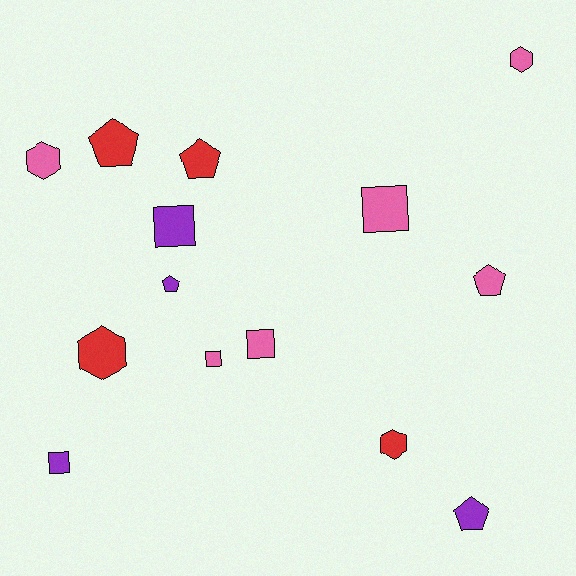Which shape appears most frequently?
Square, with 5 objects.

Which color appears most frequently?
Pink, with 6 objects.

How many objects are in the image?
There are 14 objects.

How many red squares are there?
There are no red squares.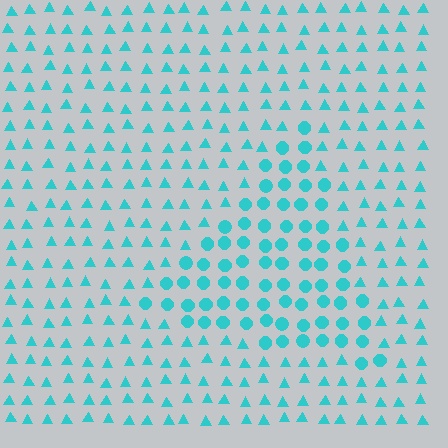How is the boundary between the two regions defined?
The boundary is defined by a change in element shape: circles inside vs. triangles outside. All elements share the same color and spacing.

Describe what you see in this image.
The image is filled with small cyan elements arranged in a uniform grid. A triangle-shaped region contains circles, while the surrounding area contains triangles. The boundary is defined purely by the change in element shape.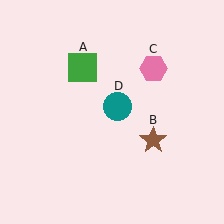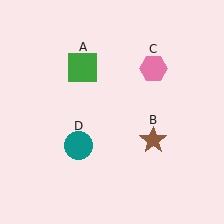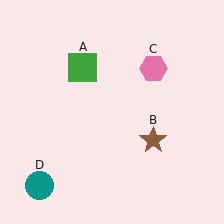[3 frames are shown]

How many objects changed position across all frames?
1 object changed position: teal circle (object D).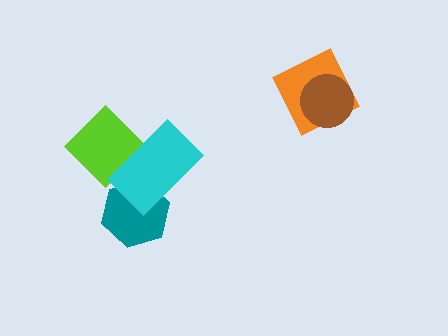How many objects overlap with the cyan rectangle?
2 objects overlap with the cyan rectangle.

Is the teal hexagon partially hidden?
Yes, it is partially covered by another shape.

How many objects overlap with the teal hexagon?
1 object overlaps with the teal hexagon.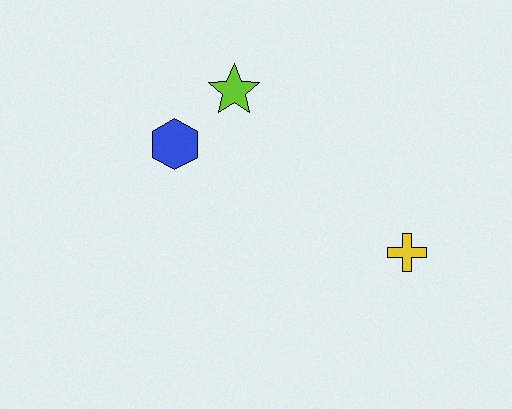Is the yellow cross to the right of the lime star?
Yes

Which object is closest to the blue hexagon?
The lime star is closest to the blue hexagon.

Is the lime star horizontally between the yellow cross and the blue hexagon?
Yes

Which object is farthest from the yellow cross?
The blue hexagon is farthest from the yellow cross.